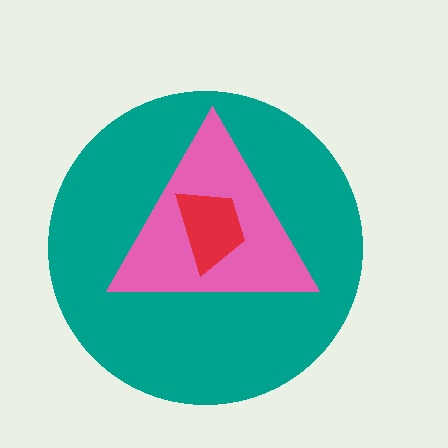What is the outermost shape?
The teal circle.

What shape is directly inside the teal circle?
The pink triangle.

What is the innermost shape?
The red trapezoid.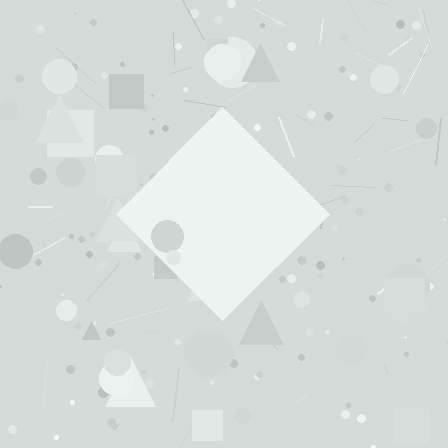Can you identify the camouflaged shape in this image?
The camouflaged shape is a diamond.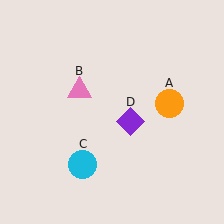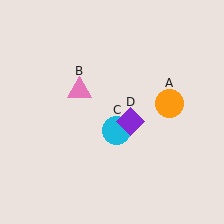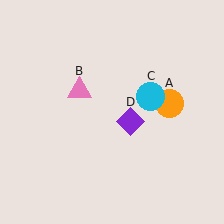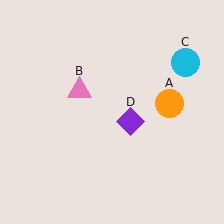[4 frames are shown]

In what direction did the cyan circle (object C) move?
The cyan circle (object C) moved up and to the right.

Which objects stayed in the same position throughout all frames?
Orange circle (object A) and pink triangle (object B) and purple diamond (object D) remained stationary.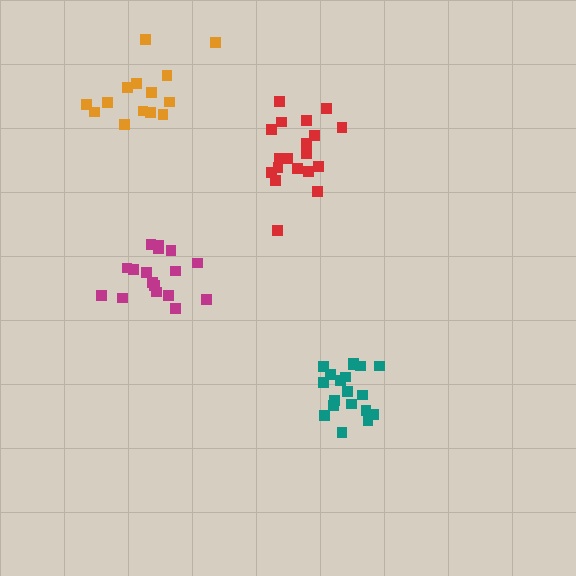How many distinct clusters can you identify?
There are 4 distinct clusters.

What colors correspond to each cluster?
The clusters are colored: orange, magenta, teal, red.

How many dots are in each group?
Group 1: 14 dots, Group 2: 17 dots, Group 3: 19 dots, Group 4: 19 dots (69 total).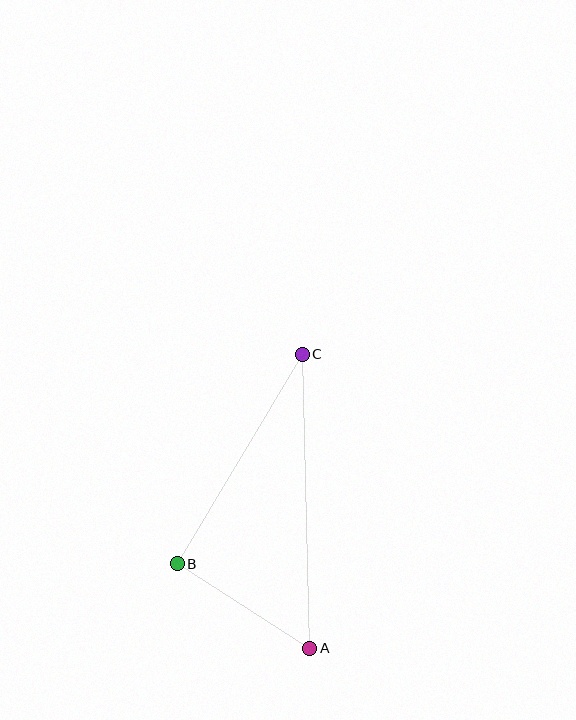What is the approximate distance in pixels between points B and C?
The distance between B and C is approximately 244 pixels.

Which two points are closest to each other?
Points A and B are closest to each other.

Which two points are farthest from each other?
Points A and C are farthest from each other.